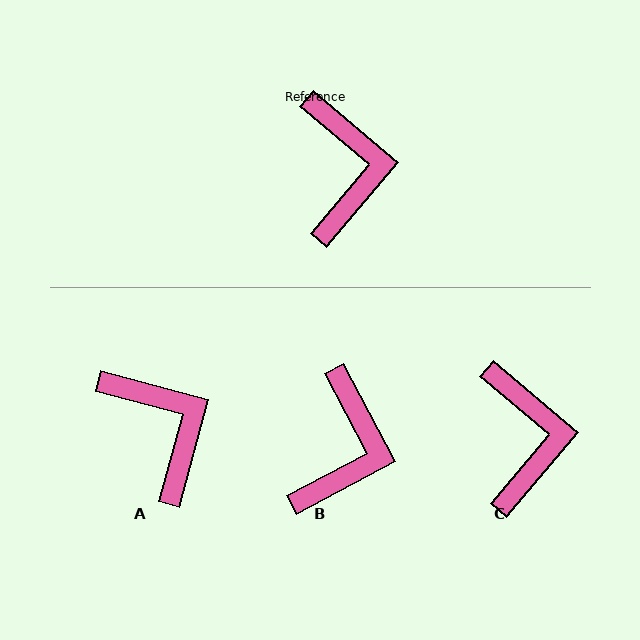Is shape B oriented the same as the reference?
No, it is off by about 22 degrees.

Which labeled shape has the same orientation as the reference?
C.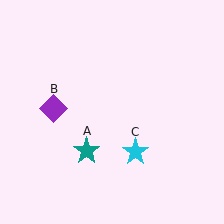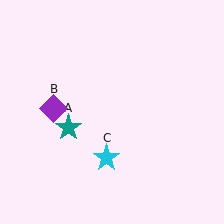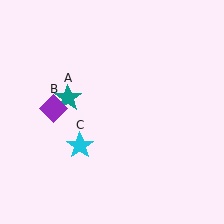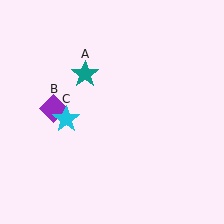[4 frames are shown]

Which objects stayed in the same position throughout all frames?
Purple diamond (object B) remained stationary.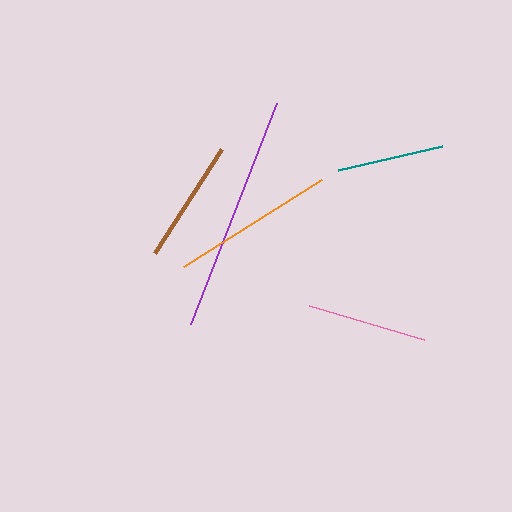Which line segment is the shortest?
The teal line is the shortest at approximately 107 pixels.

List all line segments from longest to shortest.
From longest to shortest: purple, orange, brown, pink, teal.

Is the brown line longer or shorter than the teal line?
The brown line is longer than the teal line.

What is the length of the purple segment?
The purple segment is approximately 237 pixels long.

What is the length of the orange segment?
The orange segment is approximately 163 pixels long.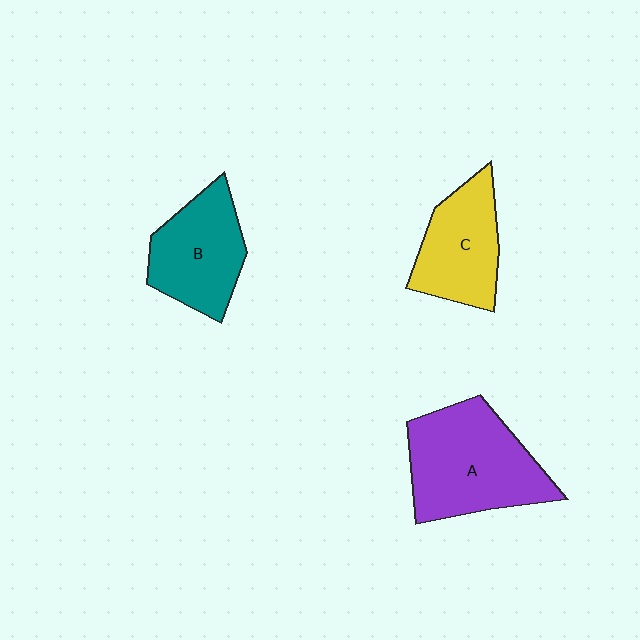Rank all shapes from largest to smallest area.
From largest to smallest: A (purple), B (teal), C (yellow).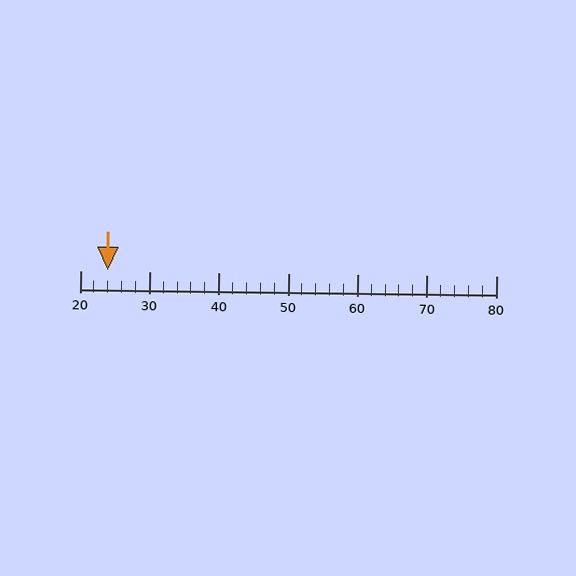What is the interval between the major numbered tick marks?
The major tick marks are spaced 10 units apart.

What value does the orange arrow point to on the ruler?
The orange arrow points to approximately 24.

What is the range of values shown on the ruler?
The ruler shows values from 20 to 80.